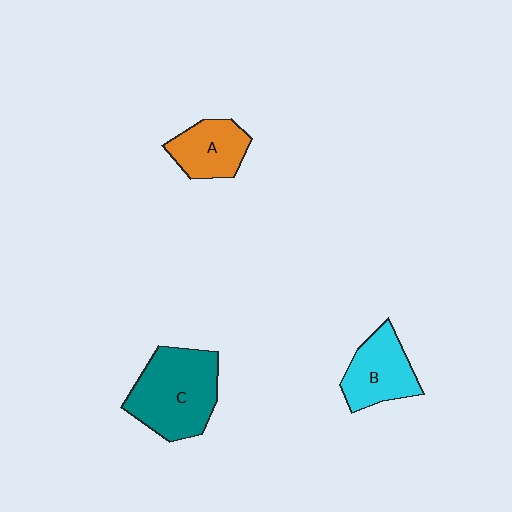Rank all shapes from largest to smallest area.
From largest to smallest: C (teal), B (cyan), A (orange).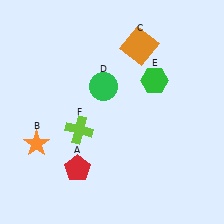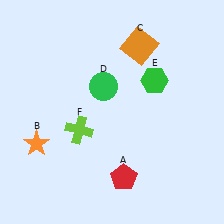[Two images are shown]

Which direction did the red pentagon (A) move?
The red pentagon (A) moved right.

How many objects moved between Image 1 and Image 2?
1 object moved between the two images.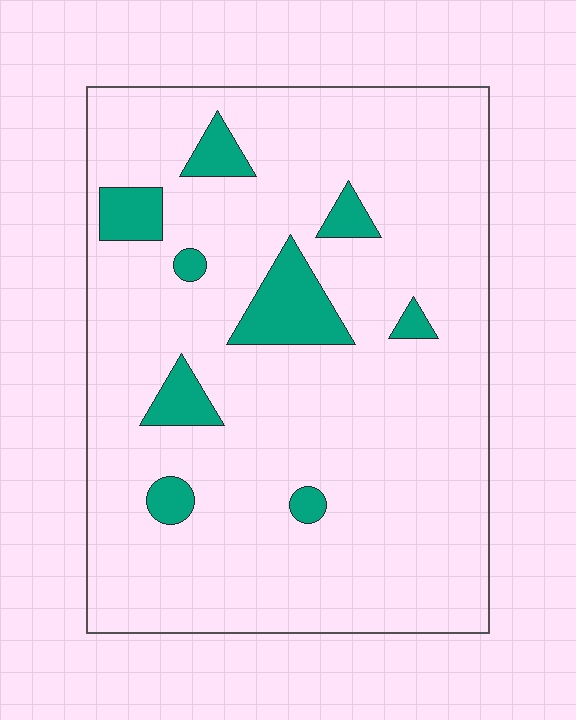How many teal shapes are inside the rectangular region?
9.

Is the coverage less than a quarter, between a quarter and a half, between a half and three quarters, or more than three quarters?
Less than a quarter.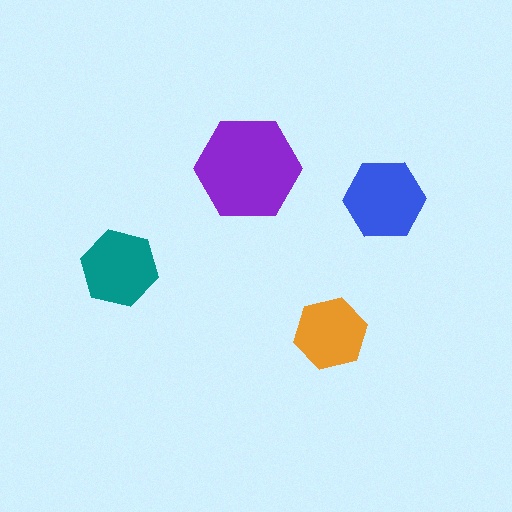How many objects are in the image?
There are 4 objects in the image.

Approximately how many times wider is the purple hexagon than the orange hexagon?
About 1.5 times wider.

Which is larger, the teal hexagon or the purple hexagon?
The purple one.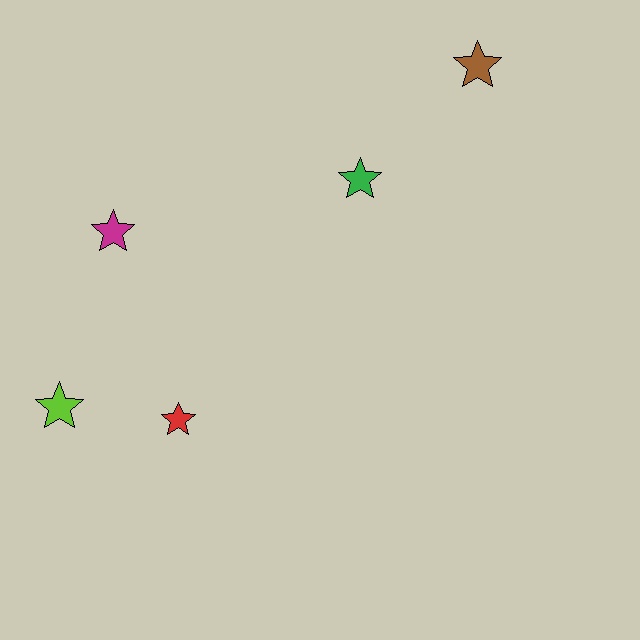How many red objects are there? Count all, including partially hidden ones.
There is 1 red object.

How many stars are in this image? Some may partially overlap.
There are 5 stars.